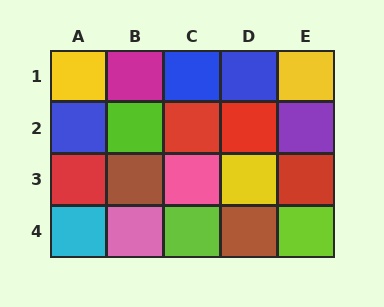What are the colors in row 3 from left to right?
Red, brown, pink, yellow, red.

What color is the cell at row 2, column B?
Lime.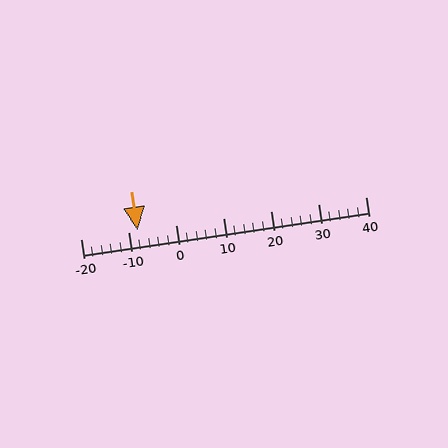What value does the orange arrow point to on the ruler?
The orange arrow points to approximately -8.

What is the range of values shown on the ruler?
The ruler shows values from -20 to 40.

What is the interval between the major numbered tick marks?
The major tick marks are spaced 10 units apart.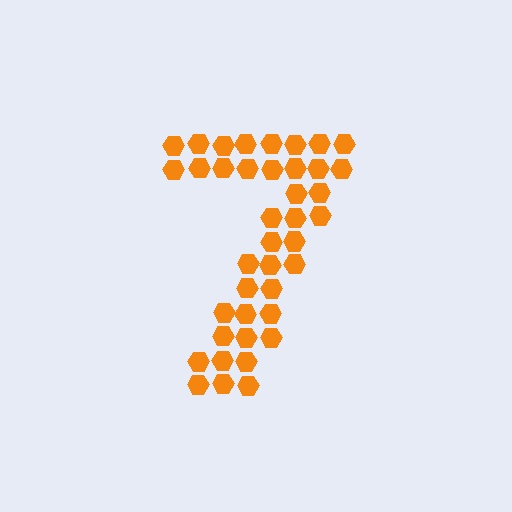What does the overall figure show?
The overall figure shows the digit 7.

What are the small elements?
The small elements are hexagons.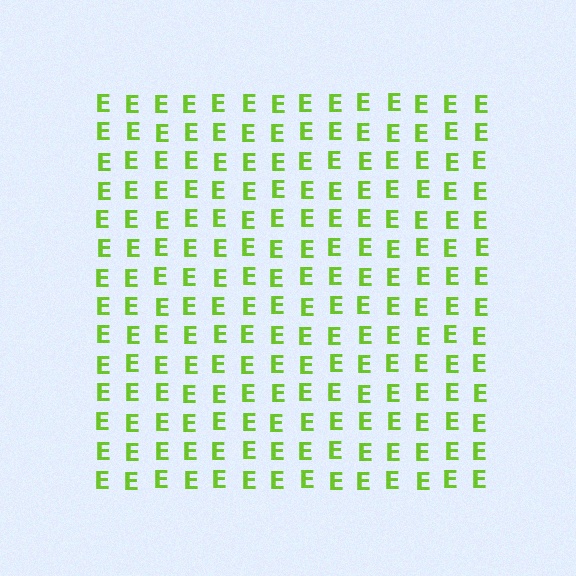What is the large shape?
The large shape is a square.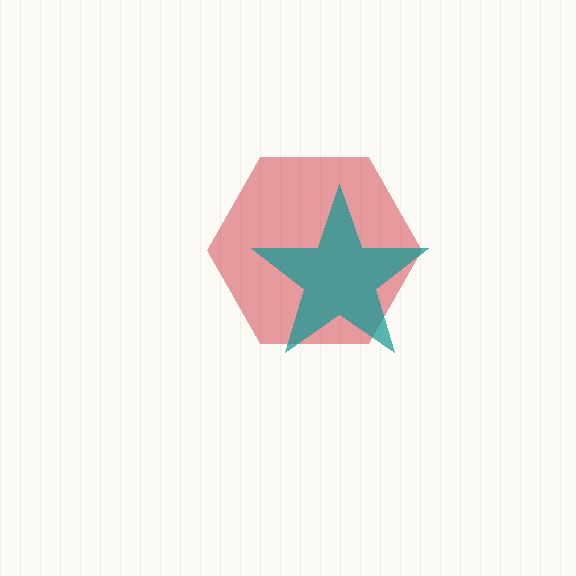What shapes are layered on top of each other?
The layered shapes are: a red hexagon, a teal star.